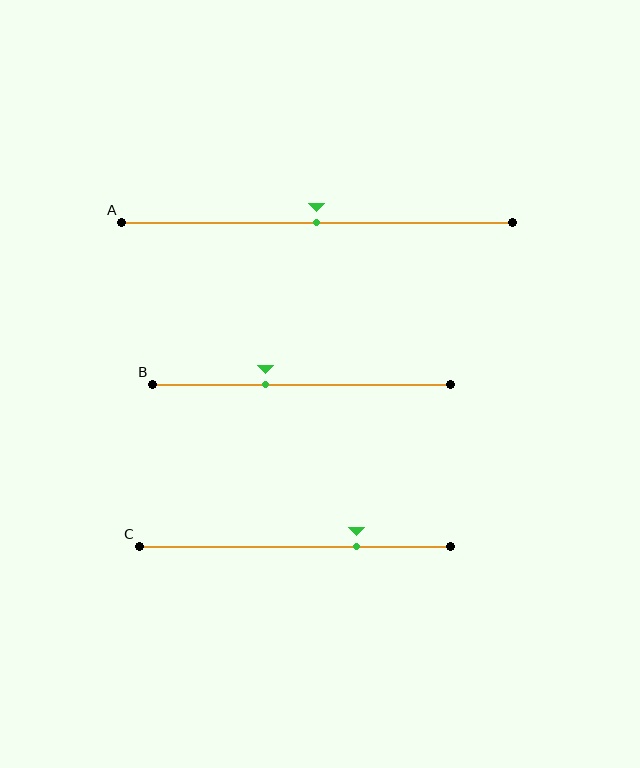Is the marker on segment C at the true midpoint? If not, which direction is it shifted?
No, the marker on segment C is shifted to the right by about 20% of the segment length.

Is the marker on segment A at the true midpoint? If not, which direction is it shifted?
Yes, the marker on segment A is at the true midpoint.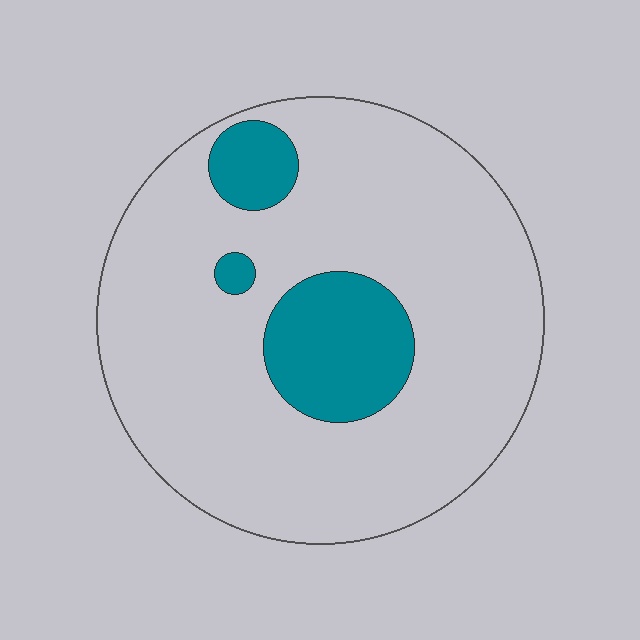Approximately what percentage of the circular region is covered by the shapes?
Approximately 15%.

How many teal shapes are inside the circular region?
3.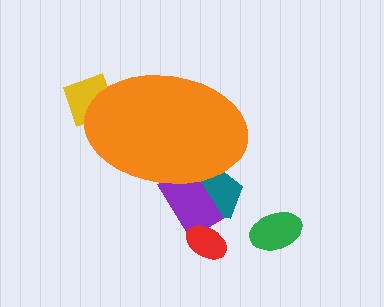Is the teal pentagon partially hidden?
Yes, the teal pentagon is partially hidden behind the orange ellipse.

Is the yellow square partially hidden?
Yes, the yellow square is partially hidden behind the orange ellipse.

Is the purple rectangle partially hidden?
Yes, the purple rectangle is partially hidden behind the orange ellipse.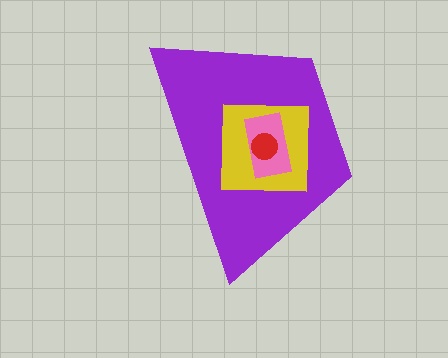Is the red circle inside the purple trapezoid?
Yes.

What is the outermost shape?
The purple trapezoid.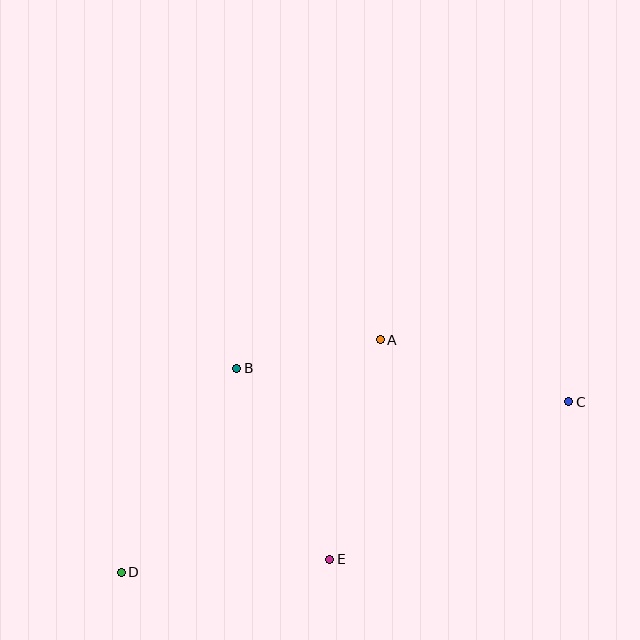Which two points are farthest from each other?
Points C and D are farthest from each other.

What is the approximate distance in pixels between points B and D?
The distance between B and D is approximately 234 pixels.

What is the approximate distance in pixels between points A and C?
The distance between A and C is approximately 198 pixels.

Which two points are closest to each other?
Points A and B are closest to each other.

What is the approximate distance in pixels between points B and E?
The distance between B and E is approximately 212 pixels.